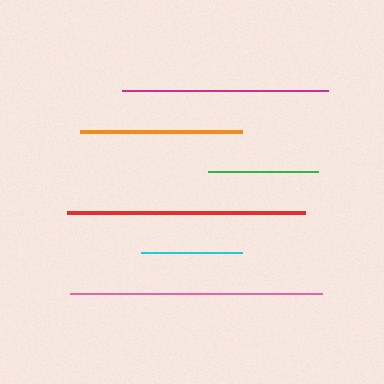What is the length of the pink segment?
The pink segment is approximately 252 pixels long.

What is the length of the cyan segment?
The cyan segment is approximately 100 pixels long.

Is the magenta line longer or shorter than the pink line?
The pink line is longer than the magenta line.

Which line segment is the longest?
The pink line is the longest at approximately 252 pixels.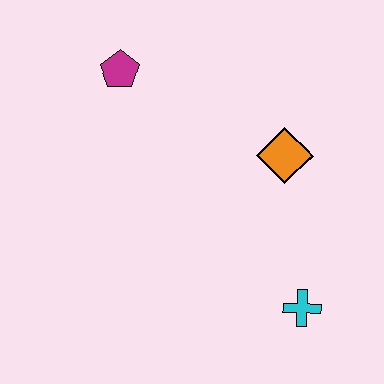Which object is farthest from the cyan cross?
The magenta pentagon is farthest from the cyan cross.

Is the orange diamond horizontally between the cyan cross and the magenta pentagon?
Yes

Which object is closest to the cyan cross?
The orange diamond is closest to the cyan cross.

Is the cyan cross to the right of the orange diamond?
Yes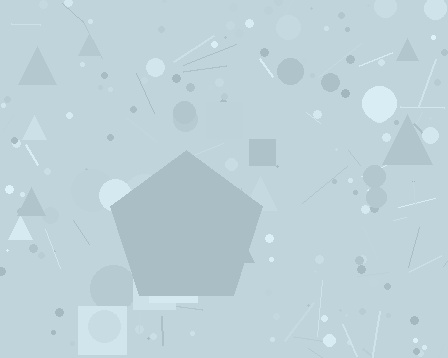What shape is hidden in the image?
A pentagon is hidden in the image.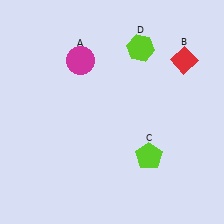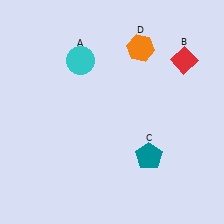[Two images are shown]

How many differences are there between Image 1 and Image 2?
There are 3 differences between the two images.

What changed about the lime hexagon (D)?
In Image 1, D is lime. In Image 2, it changed to orange.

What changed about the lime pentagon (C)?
In Image 1, C is lime. In Image 2, it changed to teal.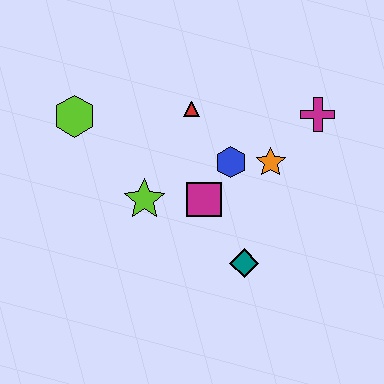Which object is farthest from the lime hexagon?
The magenta cross is farthest from the lime hexagon.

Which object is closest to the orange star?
The blue hexagon is closest to the orange star.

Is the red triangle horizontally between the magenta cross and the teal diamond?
No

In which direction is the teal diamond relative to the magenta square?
The teal diamond is below the magenta square.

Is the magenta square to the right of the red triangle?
Yes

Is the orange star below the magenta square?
No